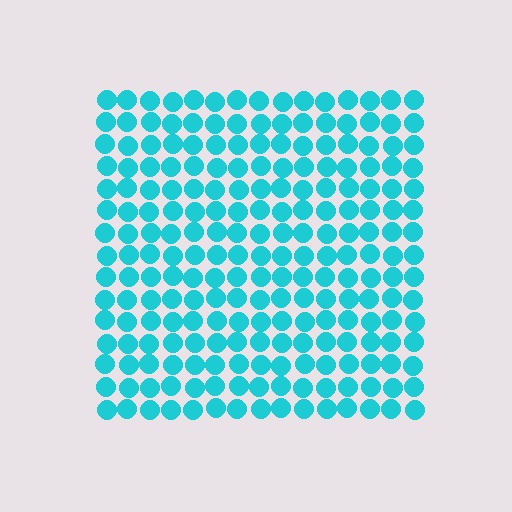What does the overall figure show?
The overall figure shows a square.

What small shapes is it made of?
It is made of small circles.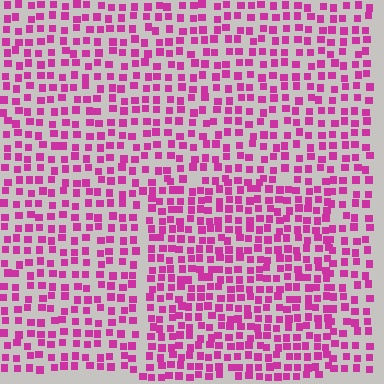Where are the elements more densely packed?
The elements are more densely packed inside the rectangle boundary.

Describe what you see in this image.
The image contains small magenta elements arranged at two different densities. A rectangle-shaped region is visible where the elements are more densely packed than the surrounding area.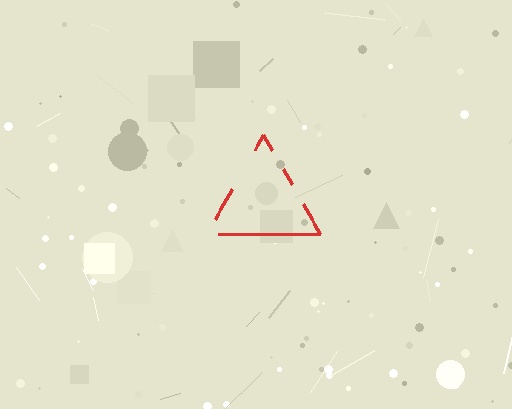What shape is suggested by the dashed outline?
The dashed outline suggests a triangle.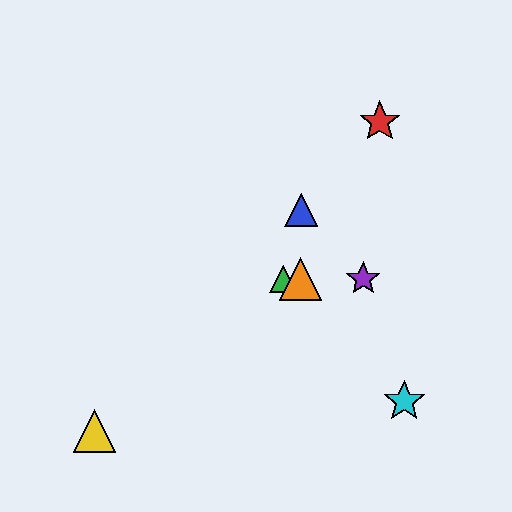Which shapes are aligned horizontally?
The green triangle, the purple star, the orange triangle are aligned horizontally.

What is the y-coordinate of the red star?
The red star is at y≈122.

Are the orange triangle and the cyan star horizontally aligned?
No, the orange triangle is at y≈279 and the cyan star is at y≈401.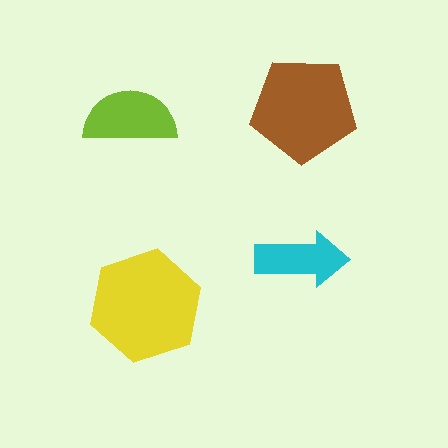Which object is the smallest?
The cyan arrow.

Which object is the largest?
The yellow hexagon.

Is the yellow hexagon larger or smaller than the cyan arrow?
Larger.